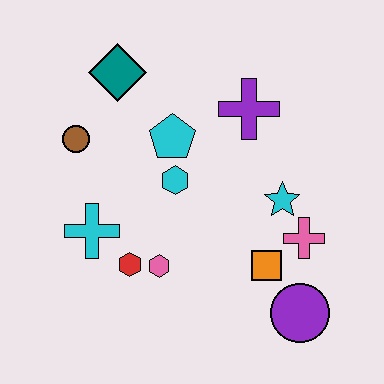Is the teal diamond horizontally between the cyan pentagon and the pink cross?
No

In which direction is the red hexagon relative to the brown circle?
The red hexagon is below the brown circle.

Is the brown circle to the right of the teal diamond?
No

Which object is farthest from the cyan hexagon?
The purple circle is farthest from the cyan hexagon.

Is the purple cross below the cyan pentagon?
No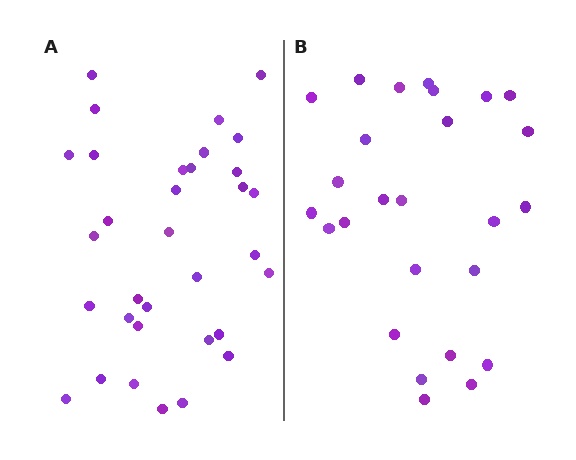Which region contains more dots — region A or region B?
Region A (the left region) has more dots.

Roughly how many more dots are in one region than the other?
Region A has roughly 8 or so more dots than region B.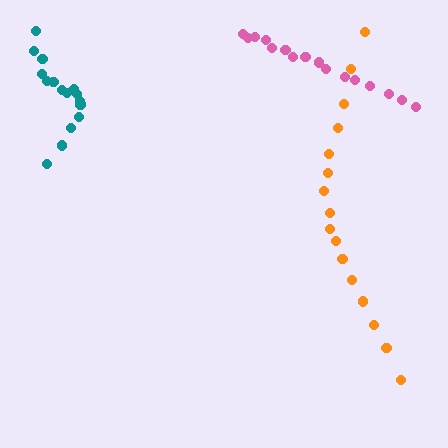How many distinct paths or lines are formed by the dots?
There are 3 distinct paths.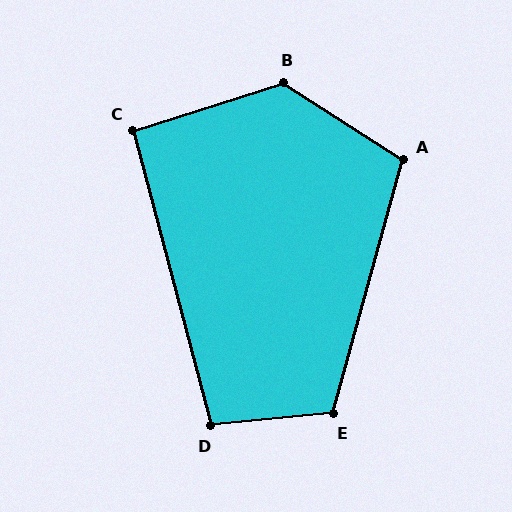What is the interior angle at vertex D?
Approximately 99 degrees (obtuse).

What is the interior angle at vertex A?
Approximately 108 degrees (obtuse).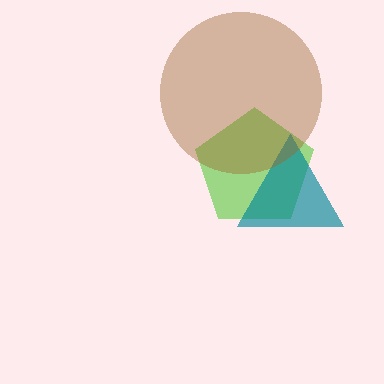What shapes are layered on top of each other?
The layered shapes are: a lime pentagon, a teal triangle, a brown circle.